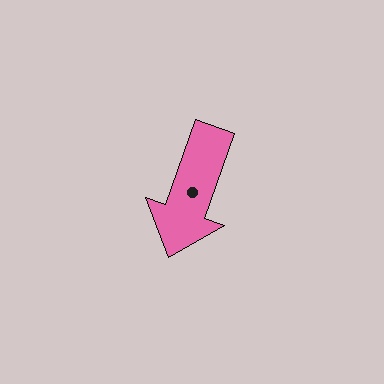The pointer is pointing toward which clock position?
Roughly 7 o'clock.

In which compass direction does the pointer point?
South.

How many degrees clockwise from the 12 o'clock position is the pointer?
Approximately 200 degrees.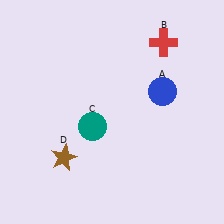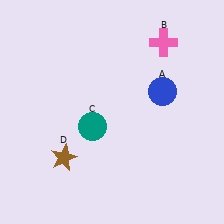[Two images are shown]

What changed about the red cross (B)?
In Image 1, B is red. In Image 2, it changed to pink.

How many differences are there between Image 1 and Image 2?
There is 1 difference between the two images.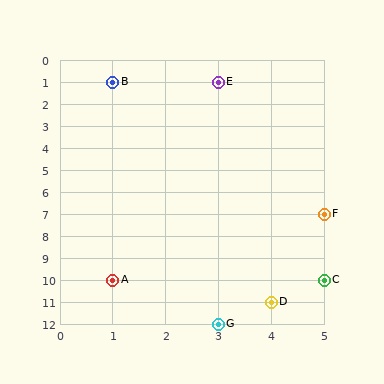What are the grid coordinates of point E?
Point E is at grid coordinates (3, 1).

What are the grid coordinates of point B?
Point B is at grid coordinates (1, 1).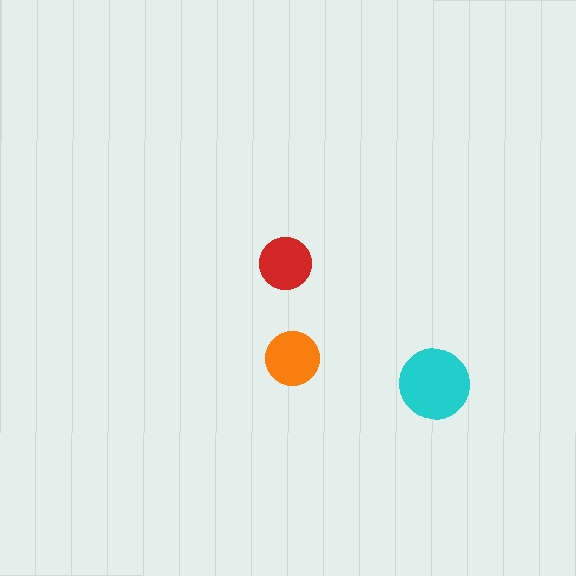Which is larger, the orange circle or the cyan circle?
The cyan one.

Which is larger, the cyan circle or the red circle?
The cyan one.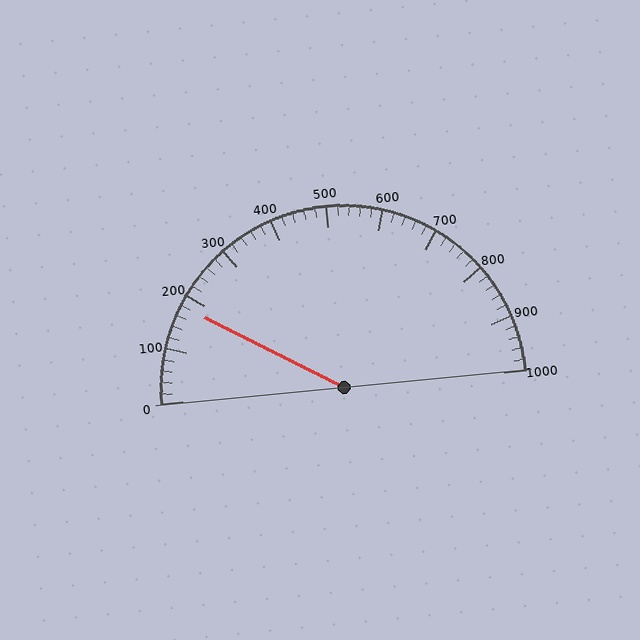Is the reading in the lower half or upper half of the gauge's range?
The reading is in the lower half of the range (0 to 1000).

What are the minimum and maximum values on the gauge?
The gauge ranges from 0 to 1000.